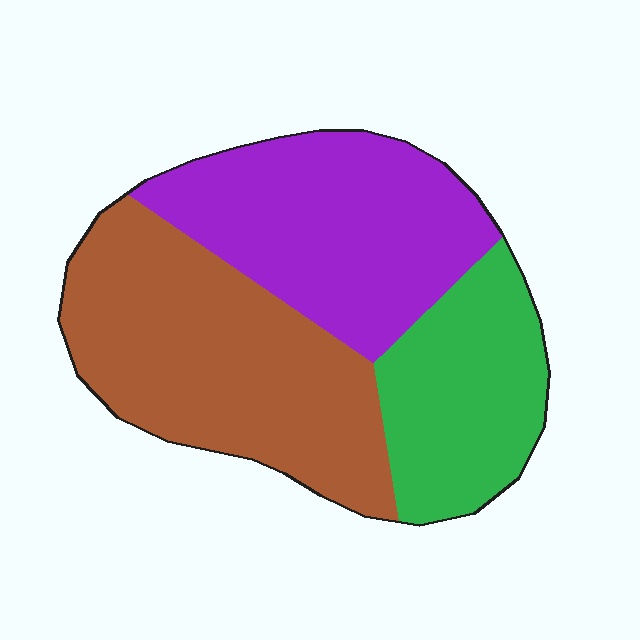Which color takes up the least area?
Green, at roughly 25%.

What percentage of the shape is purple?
Purple takes up between a quarter and a half of the shape.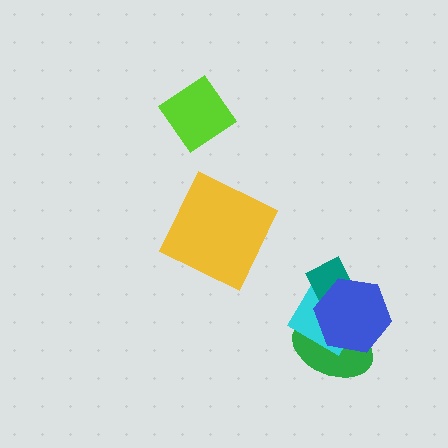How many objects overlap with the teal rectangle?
3 objects overlap with the teal rectangle.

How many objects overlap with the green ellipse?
3 objects overlap with the green ellipse.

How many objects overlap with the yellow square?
0 objects overlap with the yellow square.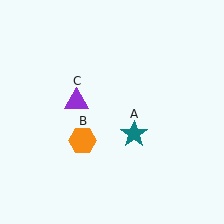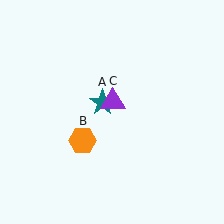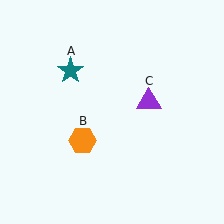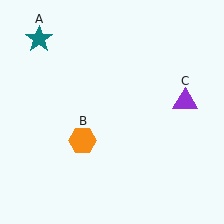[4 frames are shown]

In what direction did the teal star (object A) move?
The teal star (object A) moved up and to the left.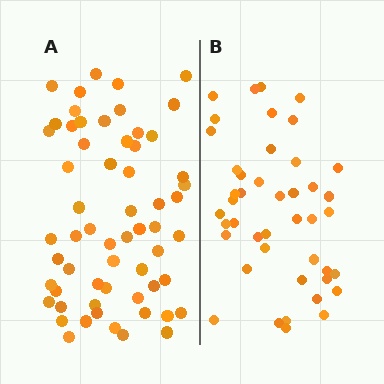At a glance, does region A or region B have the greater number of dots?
Region A (the left region) has more dots.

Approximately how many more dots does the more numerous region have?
Region A has approximately 15 more dots than region B.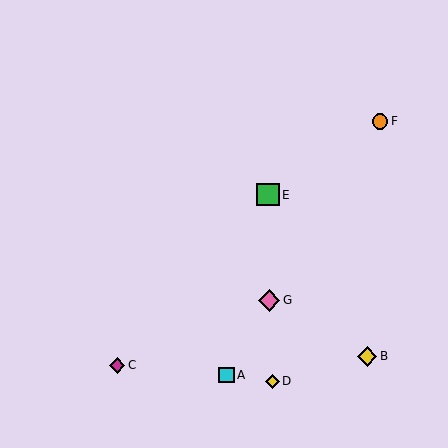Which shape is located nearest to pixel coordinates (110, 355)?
The magenta diamond (labeled C) at (117, 365) is nearest to that location.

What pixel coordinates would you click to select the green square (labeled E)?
Click at (268, 195) to select the green square E.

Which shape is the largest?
The green square (labeled E) is the largest.